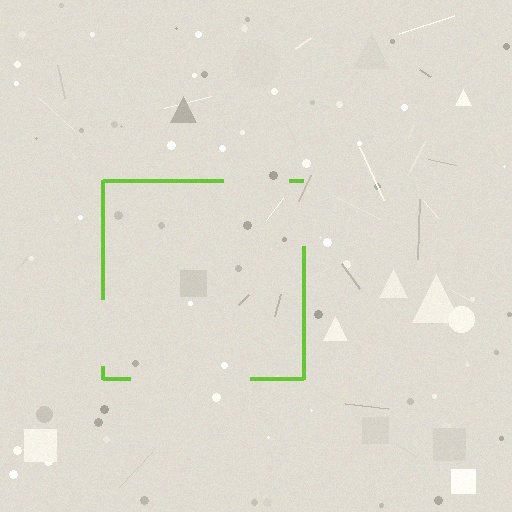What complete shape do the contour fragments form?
The contour fragments form a square.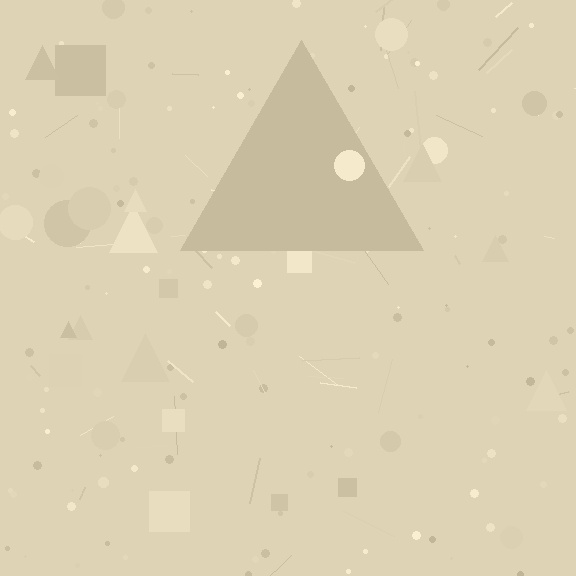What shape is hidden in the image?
A triangle is hidden in the image.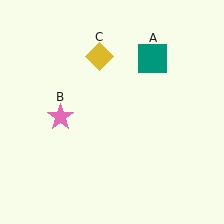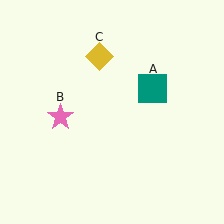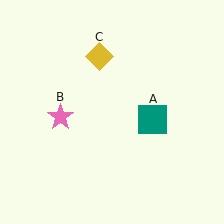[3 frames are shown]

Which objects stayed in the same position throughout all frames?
Pink star (object B) and yellow diamond (object C) remained stationary.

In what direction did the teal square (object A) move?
The teal square (object A) moved down.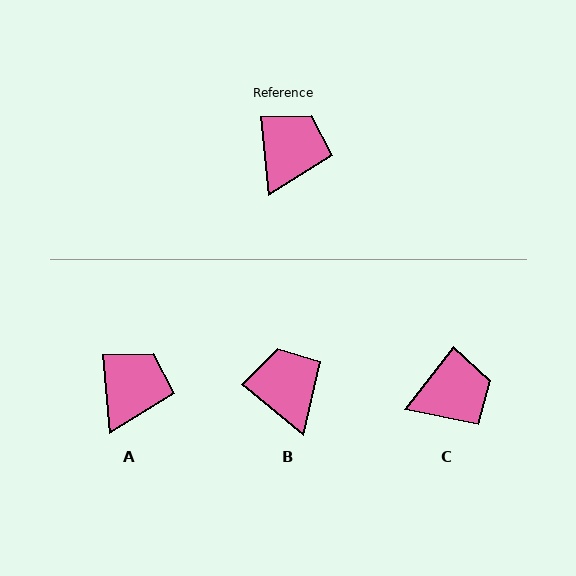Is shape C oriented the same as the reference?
No, it is off by about 43 degrees.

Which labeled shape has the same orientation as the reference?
A.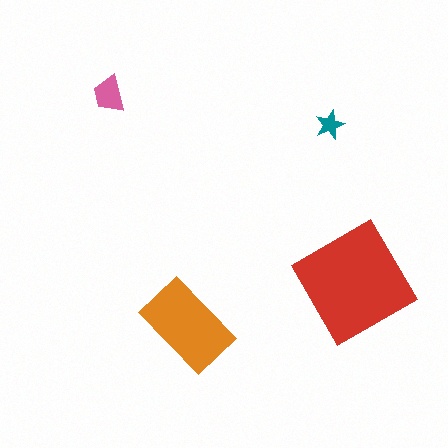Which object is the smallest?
The teal star.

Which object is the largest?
The red diamond.